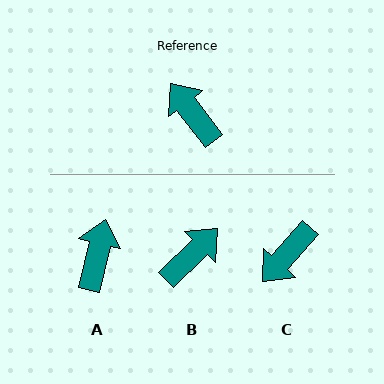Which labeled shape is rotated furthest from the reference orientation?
C, about 101 degrees away.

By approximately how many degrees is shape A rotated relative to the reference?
Approximately 50 degrees clockwise.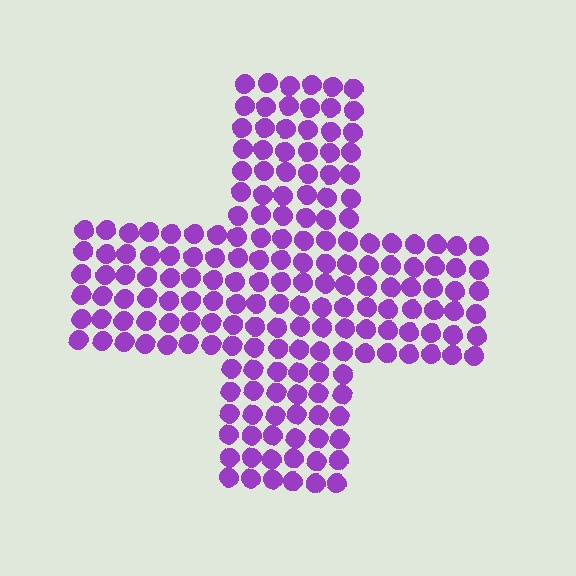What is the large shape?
The large shape is a cross.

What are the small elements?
The small elements are circles.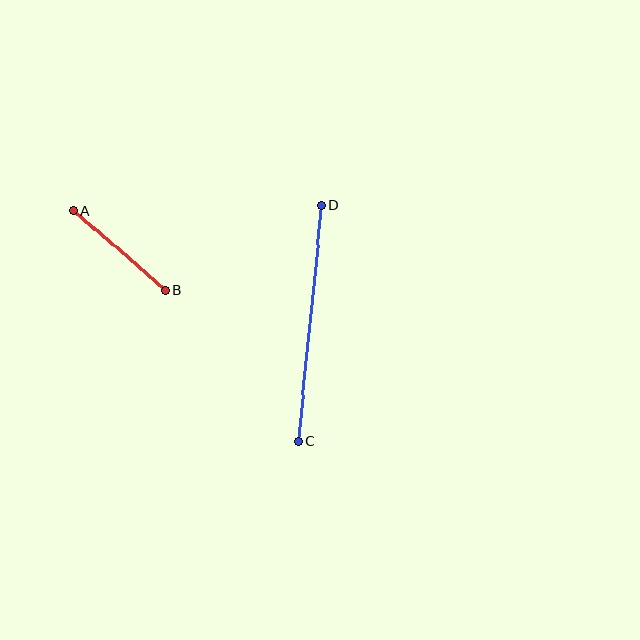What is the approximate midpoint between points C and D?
The midpoint is at approximately (310, 323) pixels.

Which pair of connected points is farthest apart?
Points C and D are farthest apart.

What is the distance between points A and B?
The distance is approximately 122 pixels.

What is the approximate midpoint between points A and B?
The midpoint is at approximately (119, 250) pixels.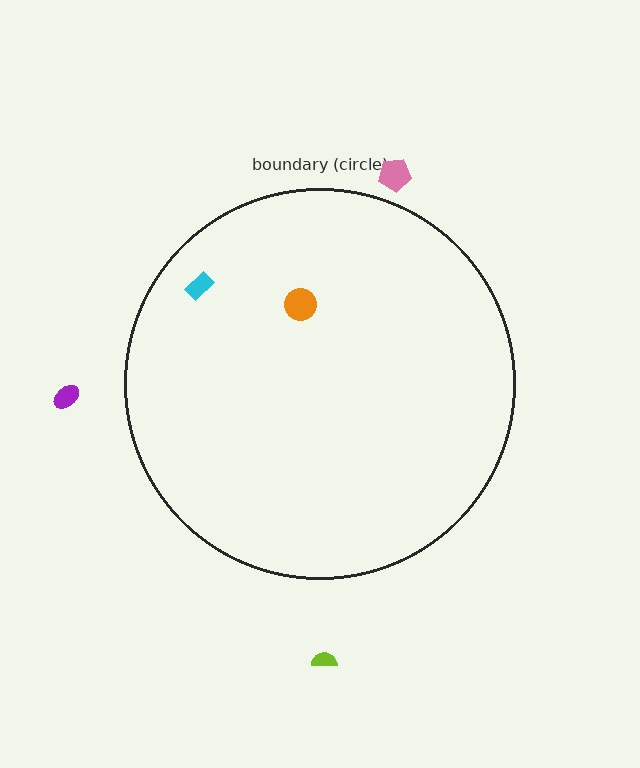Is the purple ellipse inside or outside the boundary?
Outside.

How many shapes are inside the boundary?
2 inside, 3 outside.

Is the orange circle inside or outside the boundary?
Inside.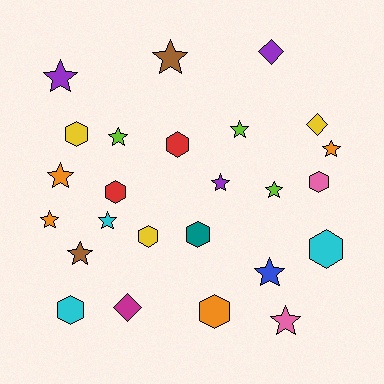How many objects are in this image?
There are 25 objects.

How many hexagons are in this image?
There are 9 hexagons.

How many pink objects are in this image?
There are 2 pink objects.